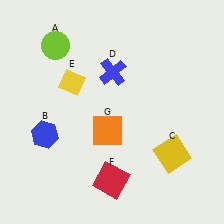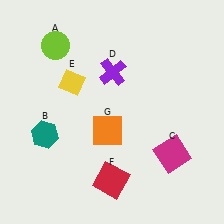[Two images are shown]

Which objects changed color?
B changed from blue to teal. C changed from yellow to magenta. D changed from blue to purple.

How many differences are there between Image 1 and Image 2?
There are 3 differences between the two images.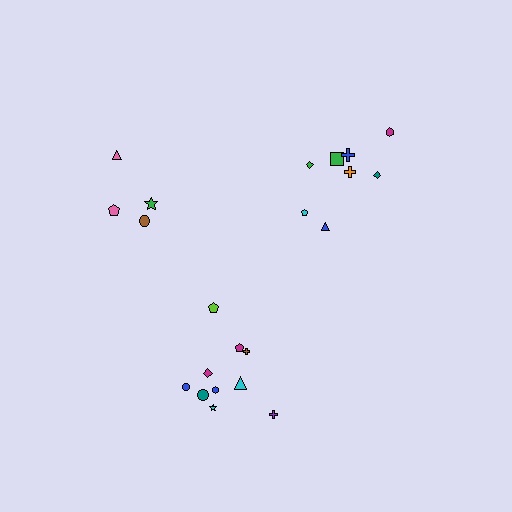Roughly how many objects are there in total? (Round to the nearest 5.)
Roughly 20 objects in total.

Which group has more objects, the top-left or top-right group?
The top-right group.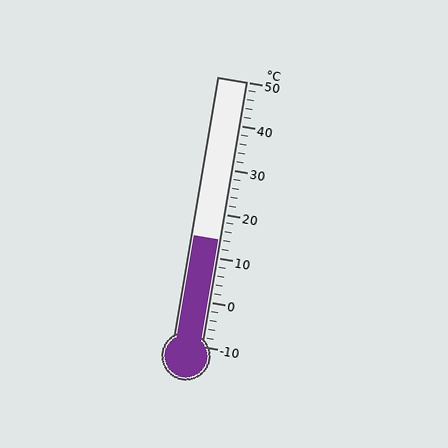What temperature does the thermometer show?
The thermometer shows approximately 14°C.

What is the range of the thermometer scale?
The thermometer scale ranges from -10°C to 50°C.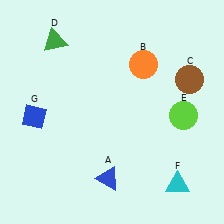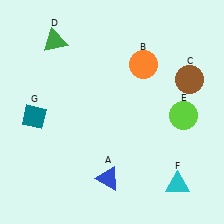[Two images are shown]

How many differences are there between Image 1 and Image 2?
There is 1 difference between the two images.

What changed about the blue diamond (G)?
In Image 1, G is blue. In Image 2, it changed to teal.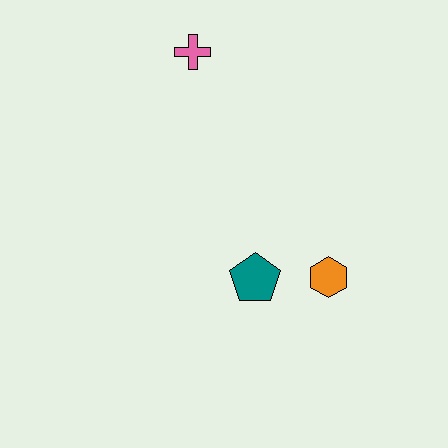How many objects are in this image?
There are 3 objects.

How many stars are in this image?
There are no stars.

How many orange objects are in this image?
There is 1 orange object.